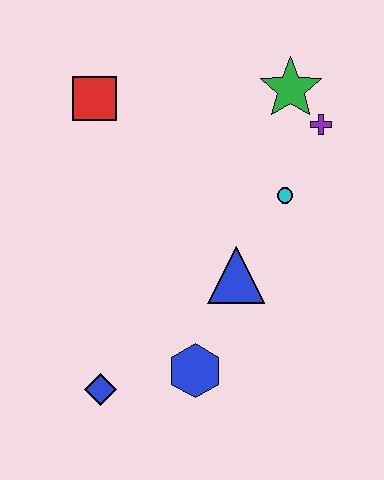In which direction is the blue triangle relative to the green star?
The blue triangle is below the green star.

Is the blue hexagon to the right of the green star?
No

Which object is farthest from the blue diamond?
The green star is farthest from the blue diamond.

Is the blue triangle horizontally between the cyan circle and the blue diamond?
Yes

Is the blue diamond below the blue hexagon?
Yes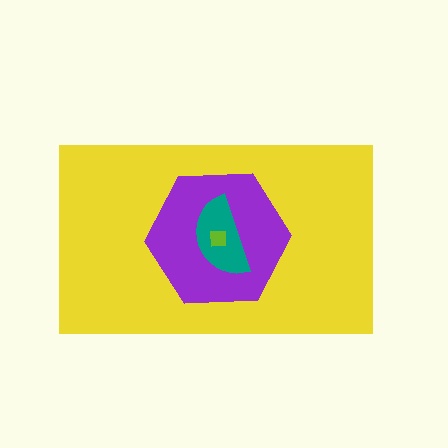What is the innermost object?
The lime square.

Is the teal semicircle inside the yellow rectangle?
Yes.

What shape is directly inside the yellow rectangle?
The purple hexagon.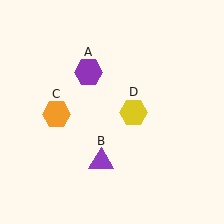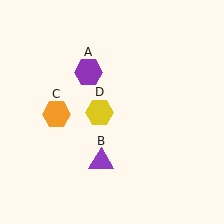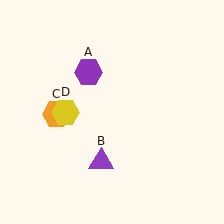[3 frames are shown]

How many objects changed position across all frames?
1 object changed position: yellow hexagon (object D).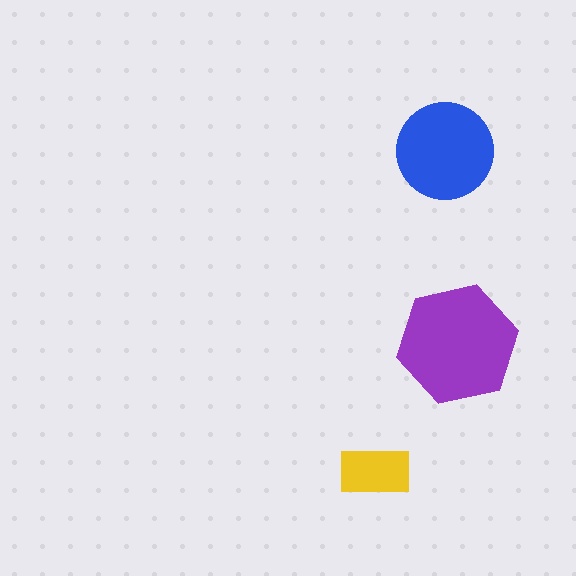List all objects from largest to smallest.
The purple hexagon, the blue circle, the yellow rectangle.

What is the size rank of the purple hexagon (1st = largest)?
1st.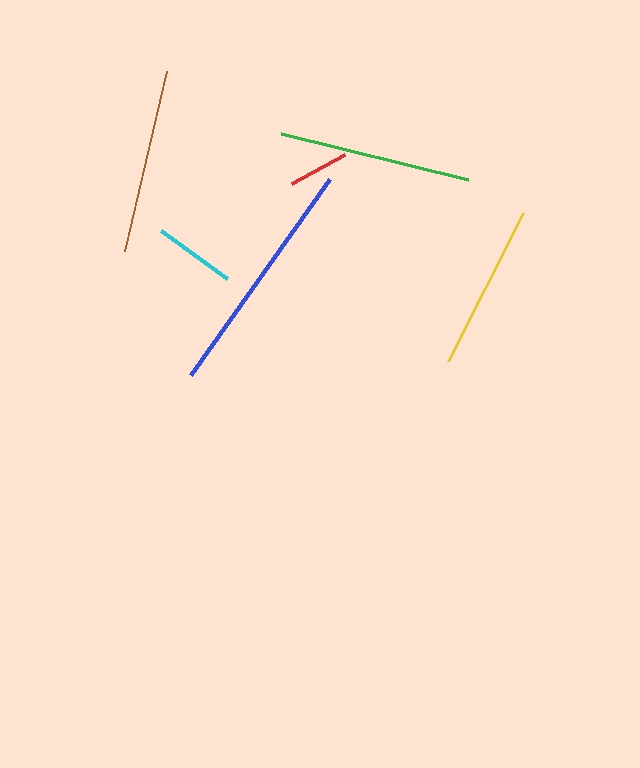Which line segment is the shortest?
The red line is the shortest at approximately 60 pixels.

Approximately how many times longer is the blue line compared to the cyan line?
The blue line is approximately 2.9 times the length of the cyan line.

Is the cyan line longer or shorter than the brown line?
The brown line is longer than the cyan line.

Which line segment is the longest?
The blue line is the longest at approximately 239 pixels.